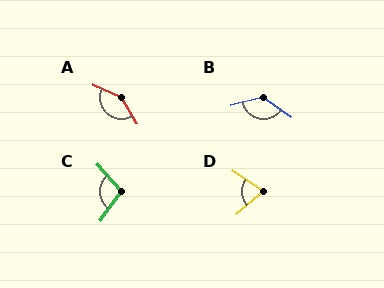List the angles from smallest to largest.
D (75°), C (101°), B (130°), A (144°).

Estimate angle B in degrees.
Approximately 130 degrees.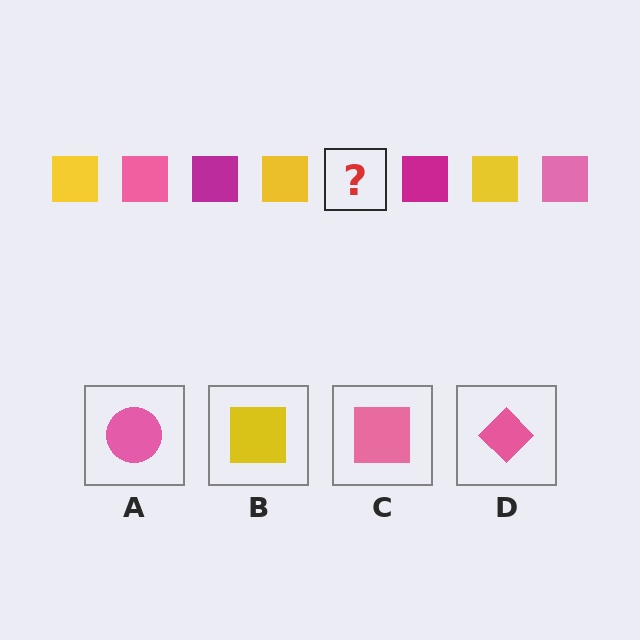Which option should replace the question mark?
Option C.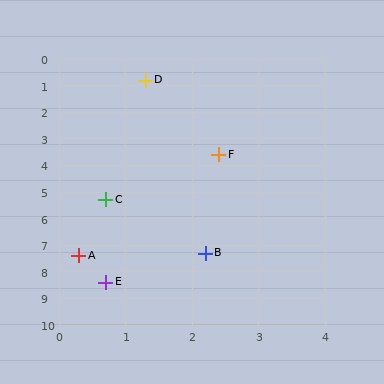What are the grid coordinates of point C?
Point C is at approximately (0.7, 5.3).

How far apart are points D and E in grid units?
Points D and E are about 7.6 grid units apart.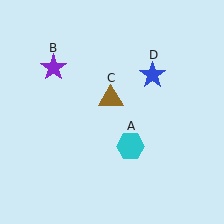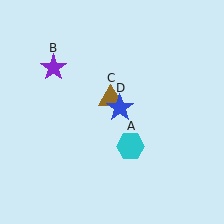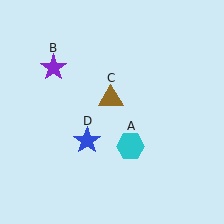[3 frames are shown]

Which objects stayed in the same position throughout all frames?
Cyan hexagon (object A) and purple star (object B) and brown triangle (object C) remained stationary.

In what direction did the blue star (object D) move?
The blue star (object D) moved down and to the left.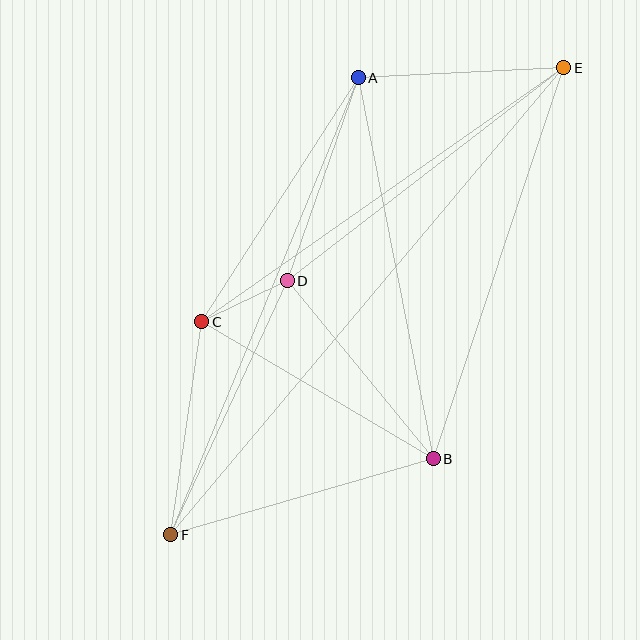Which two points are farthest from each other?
Points E and F are farthest from each other.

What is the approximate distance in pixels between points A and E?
The distance between A and E is approximately 205 pixels.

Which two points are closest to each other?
Points C and D are closest to each other.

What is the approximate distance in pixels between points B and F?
The distance between B and F is approximately 274 pixels.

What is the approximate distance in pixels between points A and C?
The distance between A and C is approximately 290 pixels.